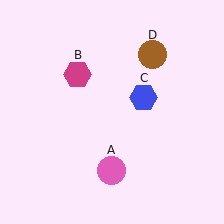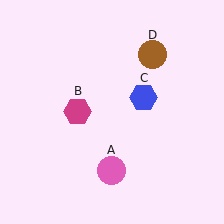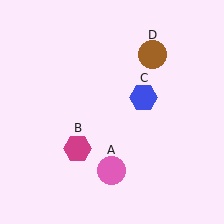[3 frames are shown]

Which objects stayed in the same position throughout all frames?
Pink circle (object A) and blue hexagon (object C) and brown circle (object D) remained stationary.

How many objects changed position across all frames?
1 object changed position: magenta hexagon (object B).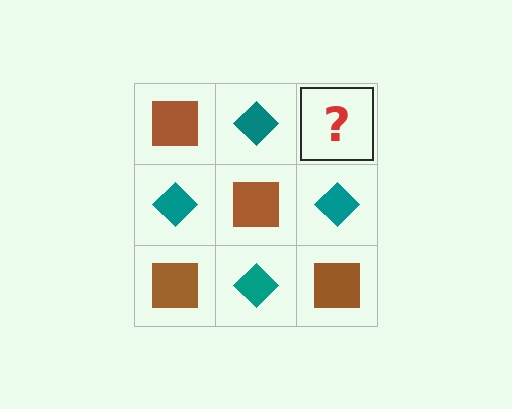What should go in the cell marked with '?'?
The missing cell should contain a brown square.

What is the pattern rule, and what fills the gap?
The rule is that it alternates brown square and teal diamond in a checkerboard pattern. The gap should be filled with a brown square.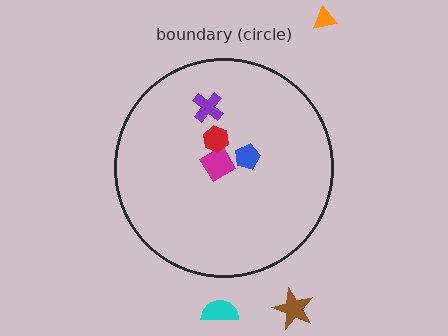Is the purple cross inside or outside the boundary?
Inside.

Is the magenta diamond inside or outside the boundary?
Inside.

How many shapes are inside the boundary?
4 inside, 3 outside.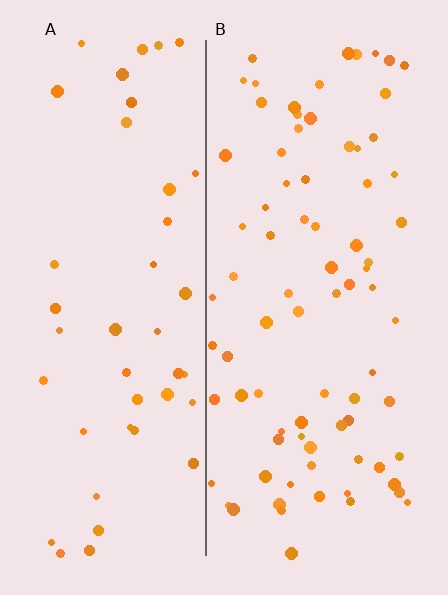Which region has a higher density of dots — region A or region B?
B (the right).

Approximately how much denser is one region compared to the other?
Approximately 1.8× — region B over region A.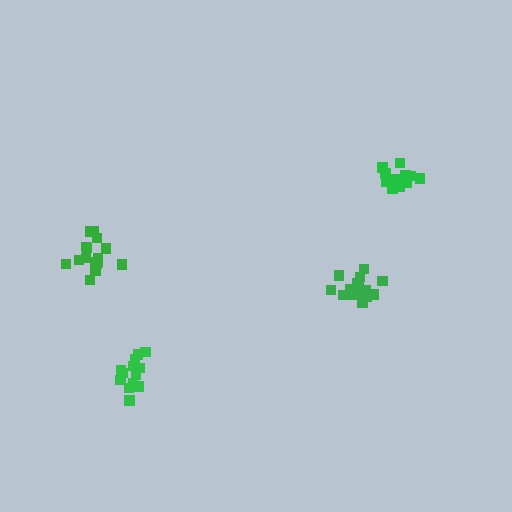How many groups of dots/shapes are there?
There are 4 groups.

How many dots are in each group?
Group 1: 15 dots, Group 2: 17 dots, Group 3: 16 dots, Group 4: 14 dots (62 total).